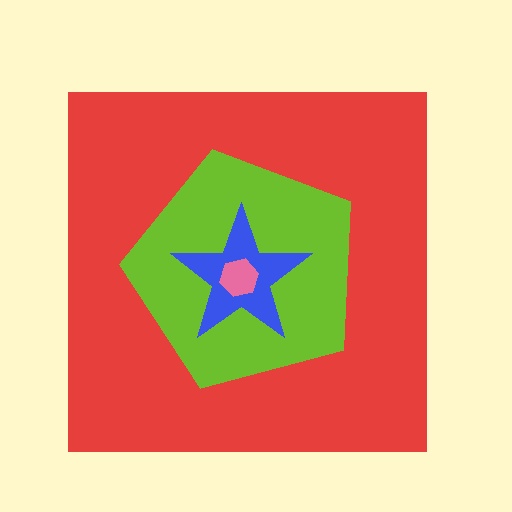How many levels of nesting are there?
4.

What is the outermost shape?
The red square.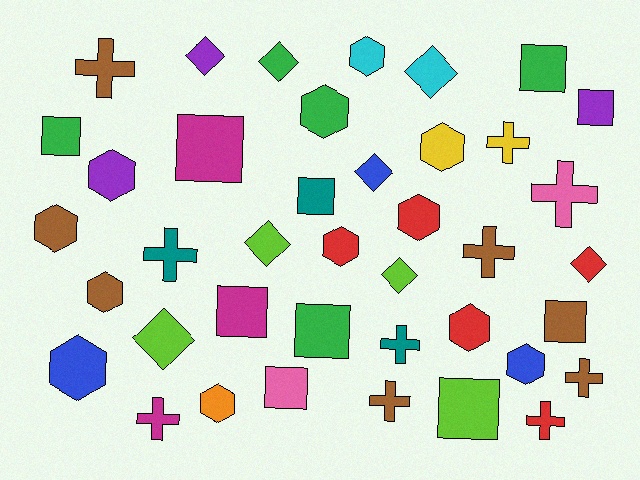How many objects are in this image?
There are 40 objects.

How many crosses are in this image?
There are 10 crosses.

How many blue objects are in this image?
There are 3 blue objects.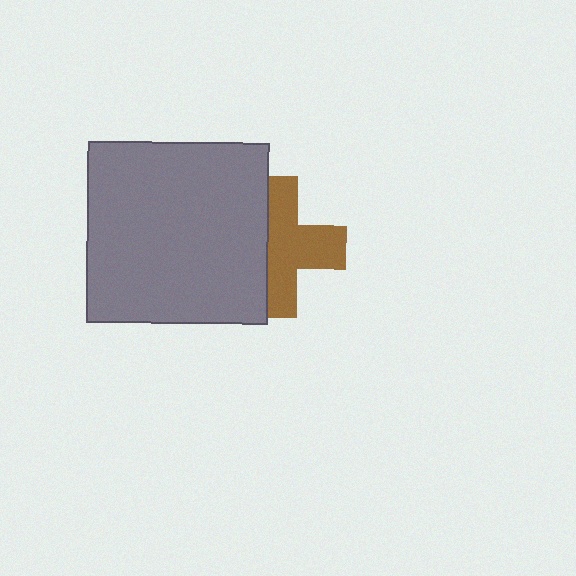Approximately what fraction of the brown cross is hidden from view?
Roughly 40% of the brown cross is hidden behind the gray square.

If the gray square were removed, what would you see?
You would see the complete brown cross.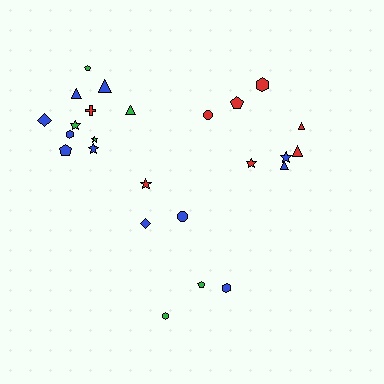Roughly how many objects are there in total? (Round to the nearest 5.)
Roughly 25 objects in total.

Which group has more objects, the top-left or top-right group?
The top-left group.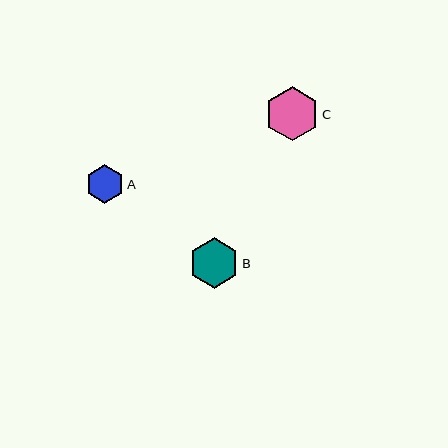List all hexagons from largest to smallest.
From largest to smallest: C, B, A.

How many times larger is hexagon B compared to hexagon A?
Hexagon B is approximately 1.3 times the size of hexagon A.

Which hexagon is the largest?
Hexagon C is the largest with a size of approximately 54 pixels.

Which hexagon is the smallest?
Hexagon A is the smallest with a size of approximately 39 pixels.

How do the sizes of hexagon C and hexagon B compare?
Hexagon C and hexagon B are approximately the same size.